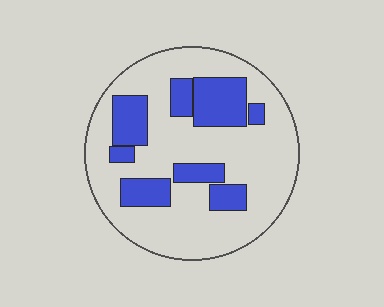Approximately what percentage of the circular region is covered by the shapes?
Approximately 25%.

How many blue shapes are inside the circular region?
8.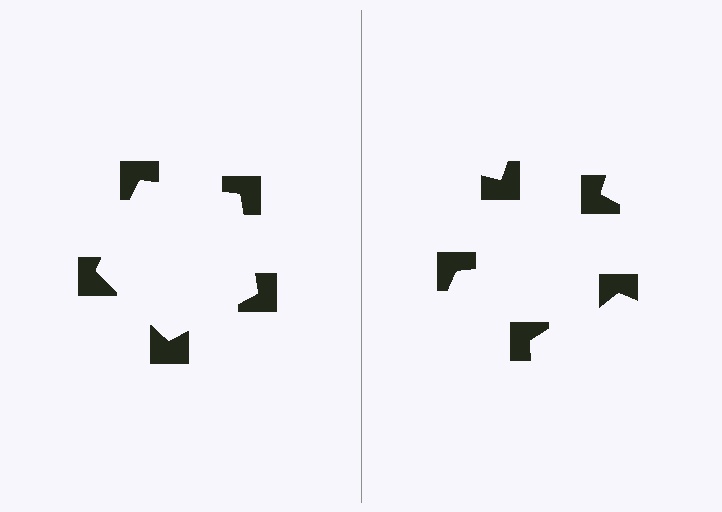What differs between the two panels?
The notched squares are positioned identically on both sides; only the wedge orientations differ. On the left they align to a pentagon; on the right they are misaligned.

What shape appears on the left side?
An illusory pentagon.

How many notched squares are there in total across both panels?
10 — 5 on each side.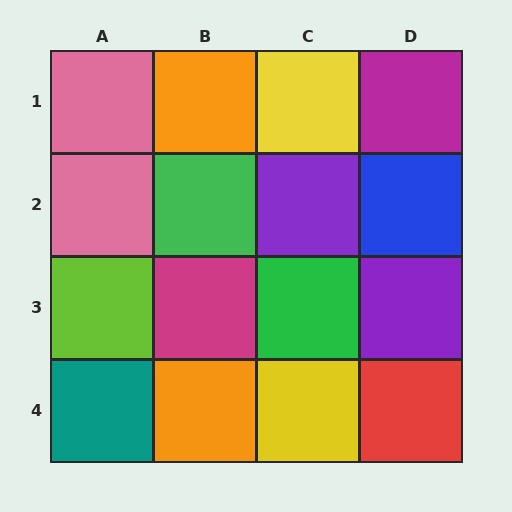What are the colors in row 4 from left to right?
Teal, orange, yellow, red.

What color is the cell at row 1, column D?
Magenta.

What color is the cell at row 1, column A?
Pink.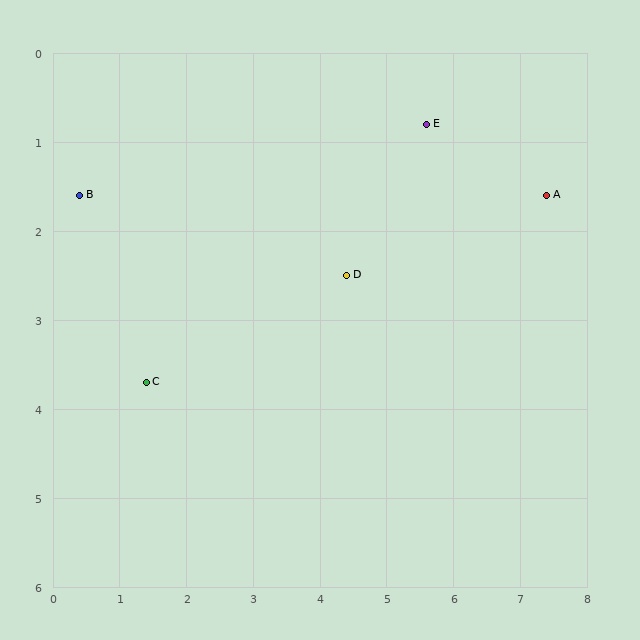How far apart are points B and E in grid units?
Points B and E are about 5.3 grid units apart.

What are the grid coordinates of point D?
Point D is at approximately (4.4, 2.5).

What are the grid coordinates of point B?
Point B is at approximately (0.4, 1.6).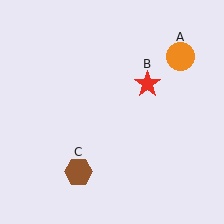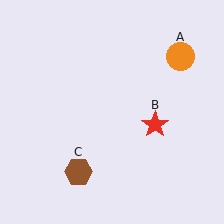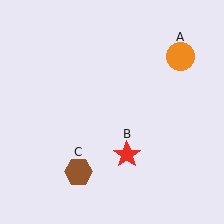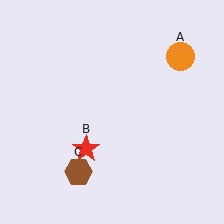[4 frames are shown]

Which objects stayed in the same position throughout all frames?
Orange circle (object A) and brown hexagon (object C) remained stationary.